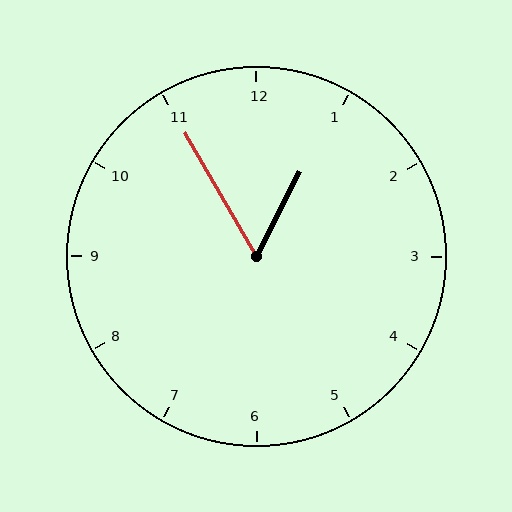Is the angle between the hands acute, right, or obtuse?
It is acute.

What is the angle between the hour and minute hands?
Approximately 58 degrees.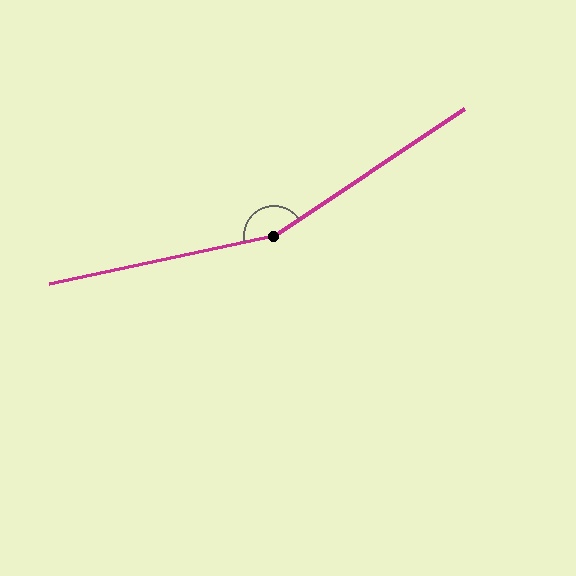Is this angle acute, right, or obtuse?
It is obtuse.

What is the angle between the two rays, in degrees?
Approximately 158 degrees.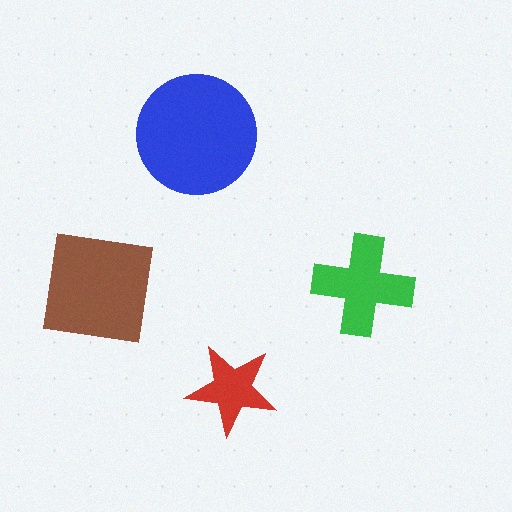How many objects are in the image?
There are 4 objects in the image.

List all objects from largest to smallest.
The blue circle, the brown square, the green cross, the red star.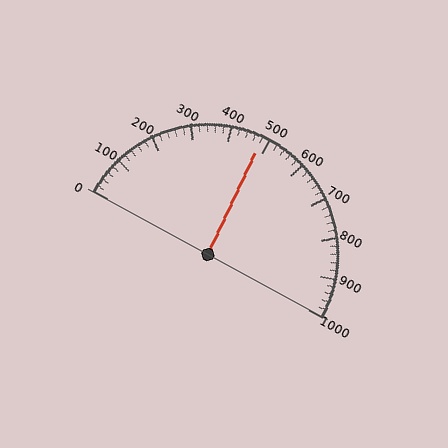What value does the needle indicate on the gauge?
The needle indicates approximately 480.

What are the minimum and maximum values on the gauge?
The gauge ranges from 0 to 1000.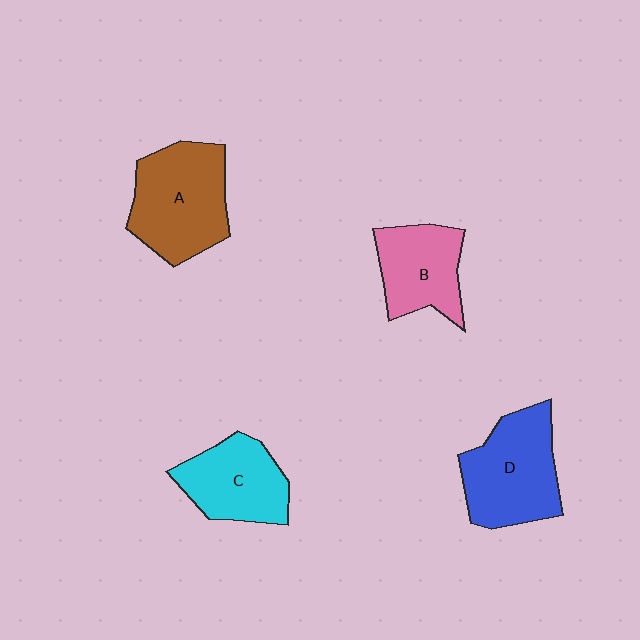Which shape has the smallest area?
Shape B (pink).